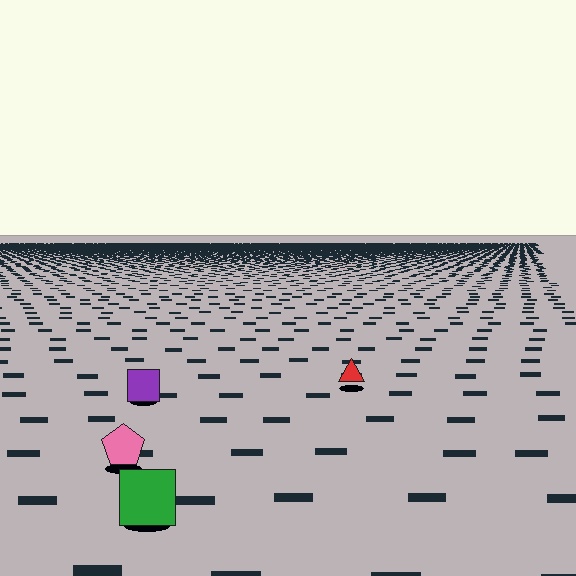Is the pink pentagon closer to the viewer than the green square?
No. The green square is closer — you can tell from the texture gradient: the ground texture is coarser near it.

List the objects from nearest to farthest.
From nearest to farthest: the green square, the pink pentagon, the purple square, the red triangle.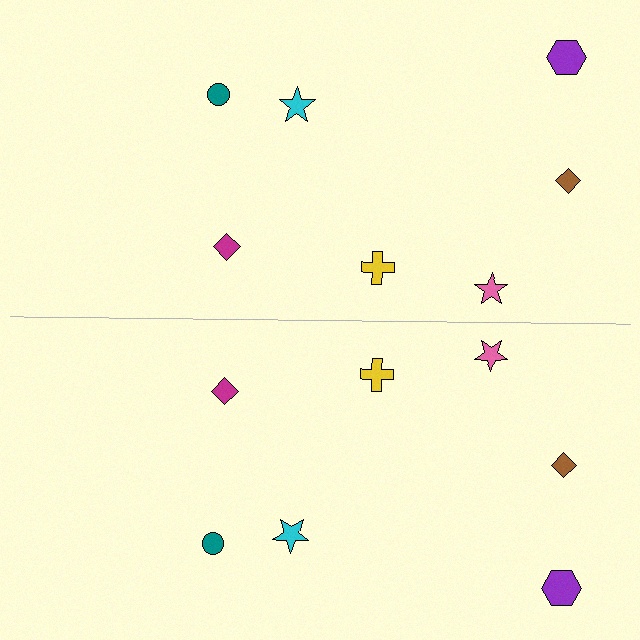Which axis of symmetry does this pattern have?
The pattern has a horizontal axis of symmetry running through the center of the image.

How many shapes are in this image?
There are 14 shapes in this image.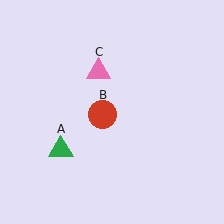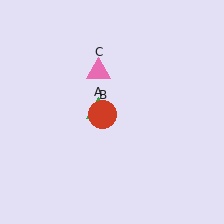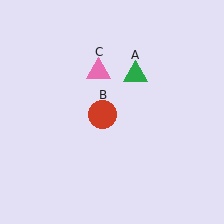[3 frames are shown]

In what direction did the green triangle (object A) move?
The green triangle (object A) moved up and to the right.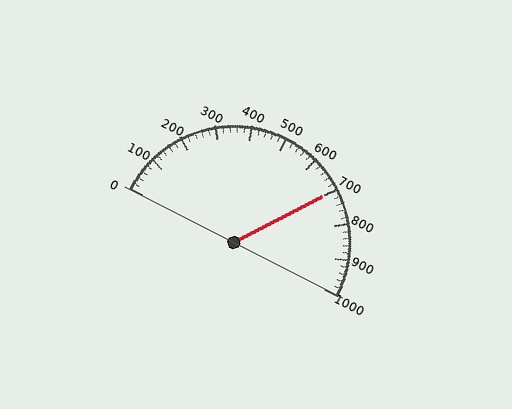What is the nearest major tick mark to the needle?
The nearest major tick mark is 700.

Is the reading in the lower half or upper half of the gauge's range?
The reading is in the upper half of the range (0 to 1000).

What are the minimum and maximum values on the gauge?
The gauge ranges from 0 to 1000.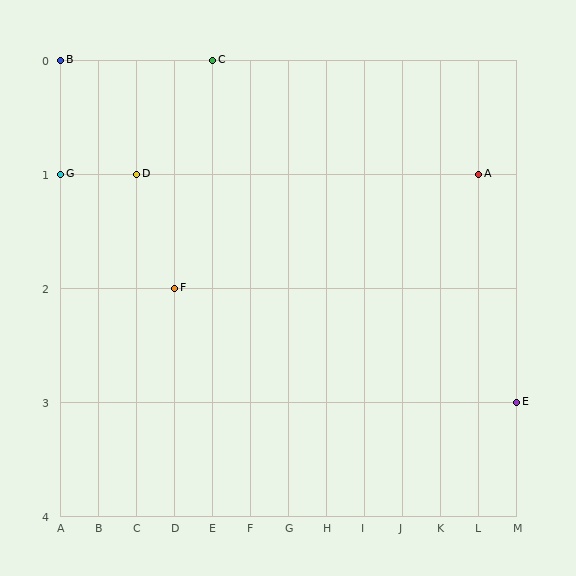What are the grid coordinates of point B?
Point B is at grid coordinates (A, 0).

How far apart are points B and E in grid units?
Points B and E are 12 columns and 3 rows apart (about 12.4 grid units diagonally).